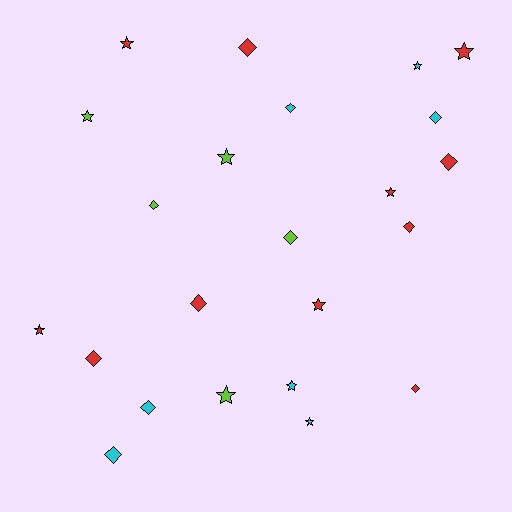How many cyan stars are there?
There are 3 cyan stars.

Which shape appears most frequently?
Diamond, with 12 objects.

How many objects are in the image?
There are 23 objects.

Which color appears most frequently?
Red, with 11 objects.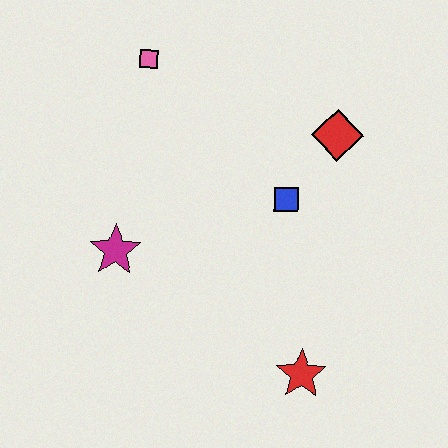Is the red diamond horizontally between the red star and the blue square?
No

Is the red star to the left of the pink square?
No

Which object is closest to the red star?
The blue square is closest to the red star.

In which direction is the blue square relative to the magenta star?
The blue square is to the right of the magenta star.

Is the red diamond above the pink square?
No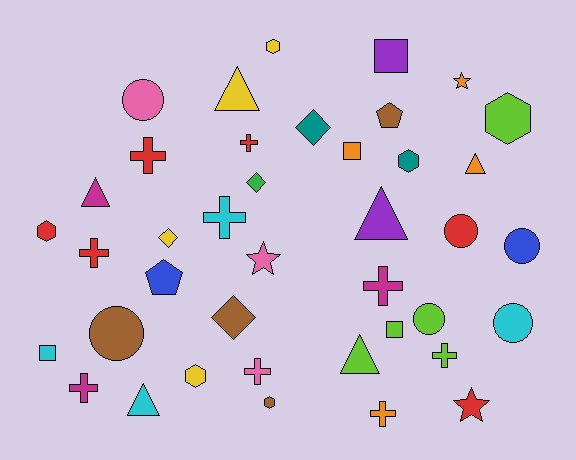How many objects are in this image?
There are 40 objects.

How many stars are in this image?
There are 3 stars.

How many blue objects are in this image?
There are 2 blue objects.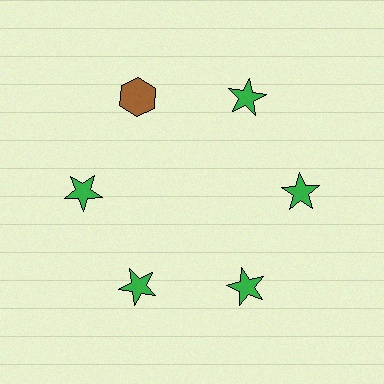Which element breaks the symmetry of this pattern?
The brown hexagon at roughly the 11 o'clock position breaks the symmetry. All other shapes are green stars.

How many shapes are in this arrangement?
There are 6 shapes arranged in a ring pattern.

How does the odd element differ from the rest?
It differs in both color (brown instead of green) and shape (hexagon instead of star).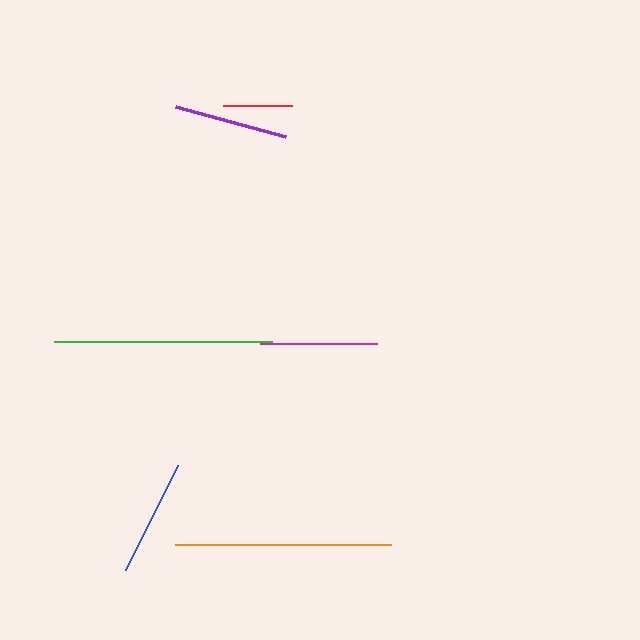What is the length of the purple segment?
The purple segment is approximately 114 pixels long.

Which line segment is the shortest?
The red line is the shortest at approximately 69 pixels.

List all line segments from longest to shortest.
From longest to shortest: green, orange, magenta, blue, purple, red.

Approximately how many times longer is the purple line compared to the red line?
The purple line is approximately 1.7 times the length of the red line.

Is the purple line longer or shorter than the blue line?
The blue line is longer than the purple line.